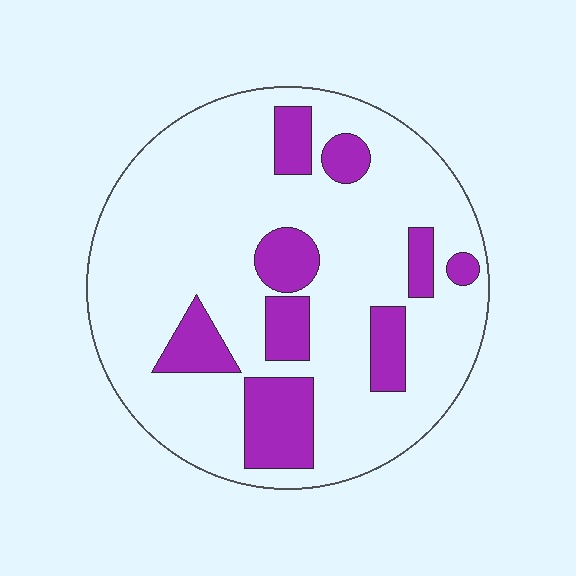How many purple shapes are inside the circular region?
9.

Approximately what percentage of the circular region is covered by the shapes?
Approximately 20%.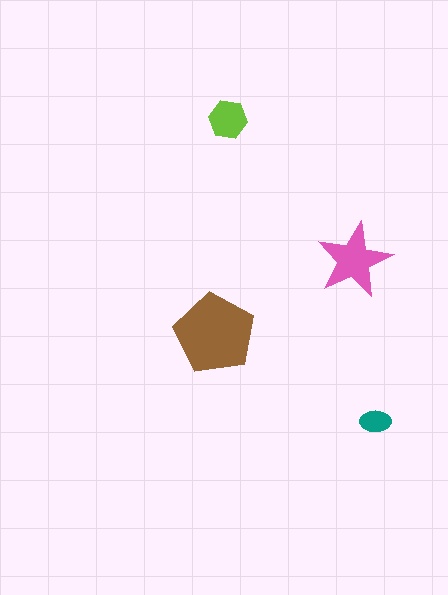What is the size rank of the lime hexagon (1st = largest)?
3rd.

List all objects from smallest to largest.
The teal ellipse, the lime hexagon, the pink star, the brown pentagon.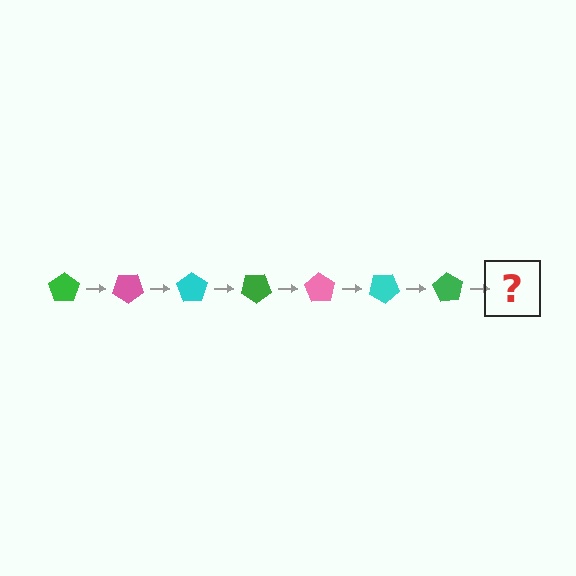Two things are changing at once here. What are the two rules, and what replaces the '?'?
The two rules are that it rotates 35 degrees each step and the color cycles through green, pink, and cyan. The '?' should be a pink pentagon, rotated 245 degrees from the start.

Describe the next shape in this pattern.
It should be a pink pentagon, rotated 245 degrees from the start.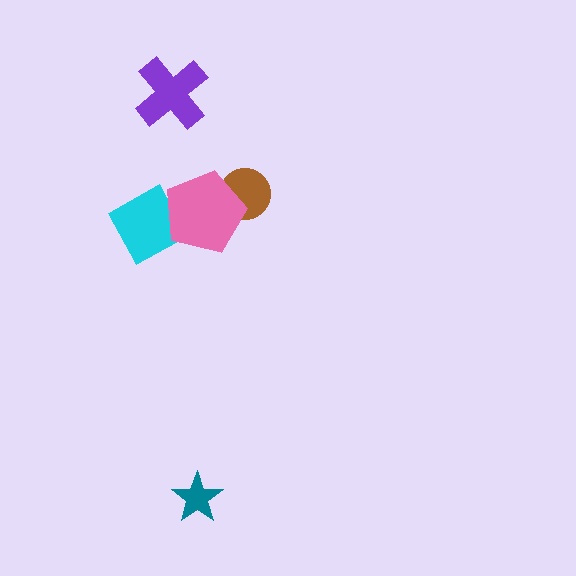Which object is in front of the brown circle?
The pink pentagon is in front of the brown circle.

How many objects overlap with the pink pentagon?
2 objects overlap with the pink pentagon.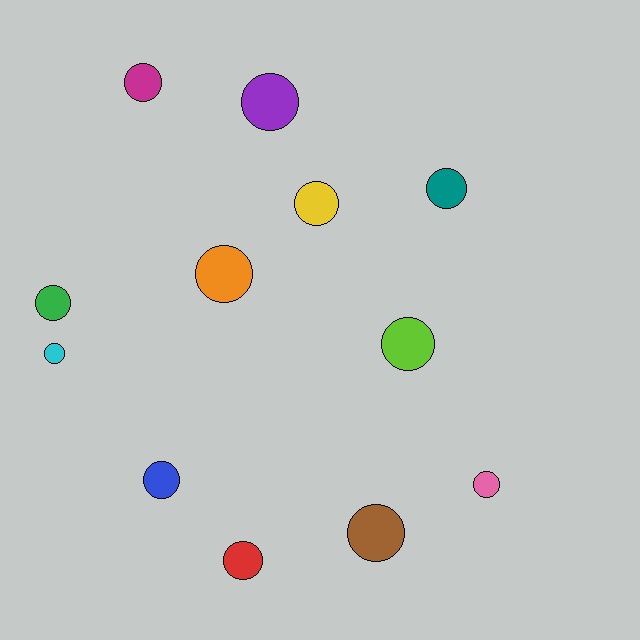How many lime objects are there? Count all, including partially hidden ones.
There is 1 lime object.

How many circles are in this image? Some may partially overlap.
There are 12 circles.